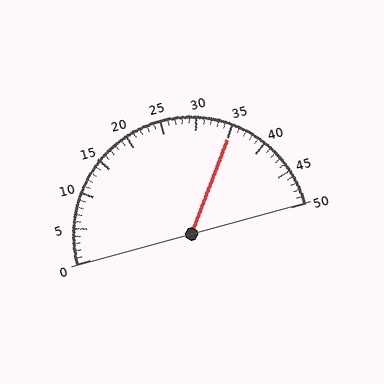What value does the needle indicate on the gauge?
The needle indicates approximately 35.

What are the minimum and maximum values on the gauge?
The gauge ranges from 0 to 50.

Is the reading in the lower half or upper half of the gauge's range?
The reading is in the upper half of the range (0 to 50).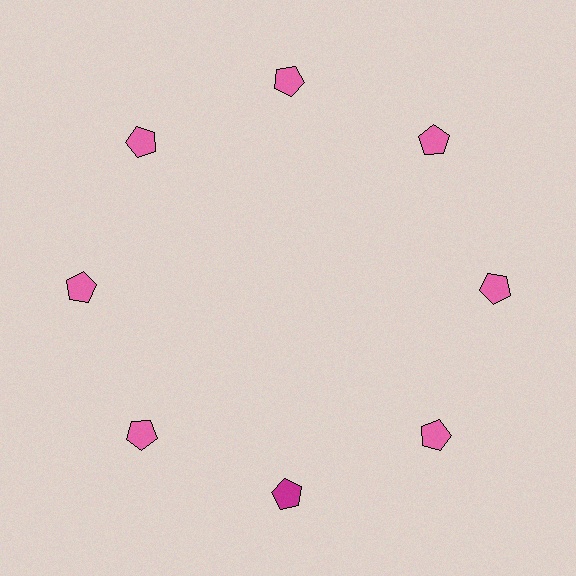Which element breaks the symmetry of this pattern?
The magenta pentagon at roughly the 6 o'clock position breaks the symmetry. All other shapes are pink pentagons.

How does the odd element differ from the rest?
It has a different color: magenta instead of pink.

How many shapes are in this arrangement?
There are 8 shapes arranged in a ring pattern.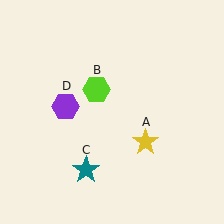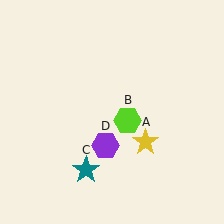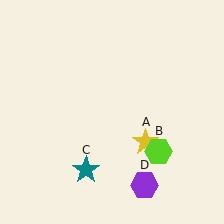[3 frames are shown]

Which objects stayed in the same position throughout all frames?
Yellow star (object A) and teal star (object C) remained stationary.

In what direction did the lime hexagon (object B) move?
The lime hexagon (object B) moved down and to the right.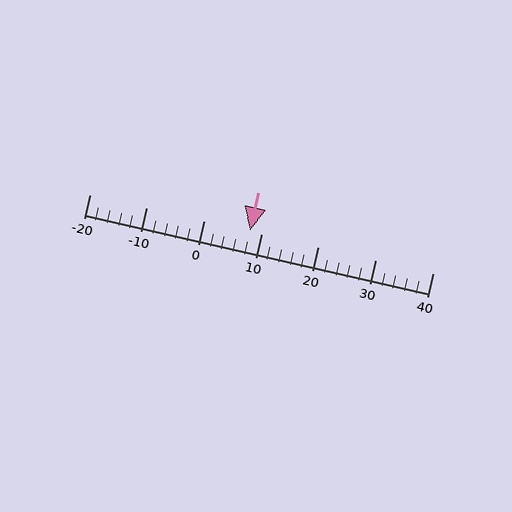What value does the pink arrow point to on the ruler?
The pink arrow points to approximately 8.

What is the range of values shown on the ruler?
The ruler shows values from -20 to 40.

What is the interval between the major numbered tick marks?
The major tick marks are spaced 10 units apart.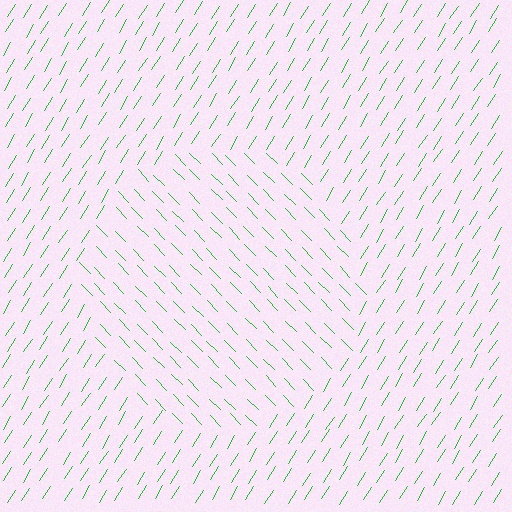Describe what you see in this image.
The image is filled with small green line segments. A circle region in the image has lines oriented differently from the surrounding lines, creating a visible texture boundary.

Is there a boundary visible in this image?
Yes, there is a texture boundary formed by a change in line orientation.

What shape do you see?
I see a circle.